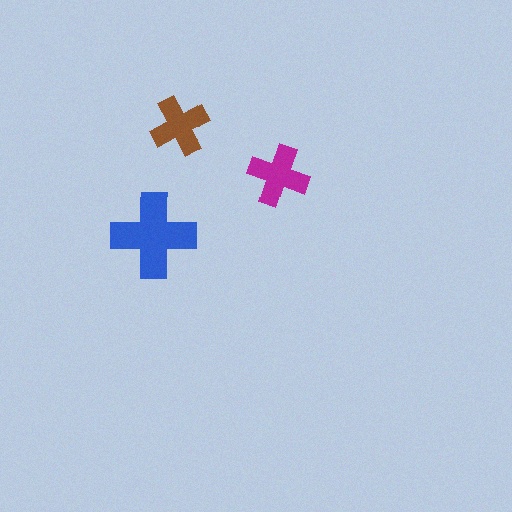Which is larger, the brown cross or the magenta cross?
The magenta one.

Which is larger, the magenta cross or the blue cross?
The blue one.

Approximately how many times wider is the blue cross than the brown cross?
About 1.5 times wider.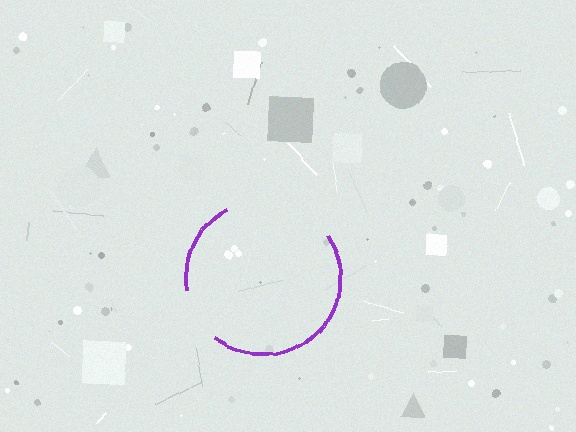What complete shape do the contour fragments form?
The contour fragments form a circle.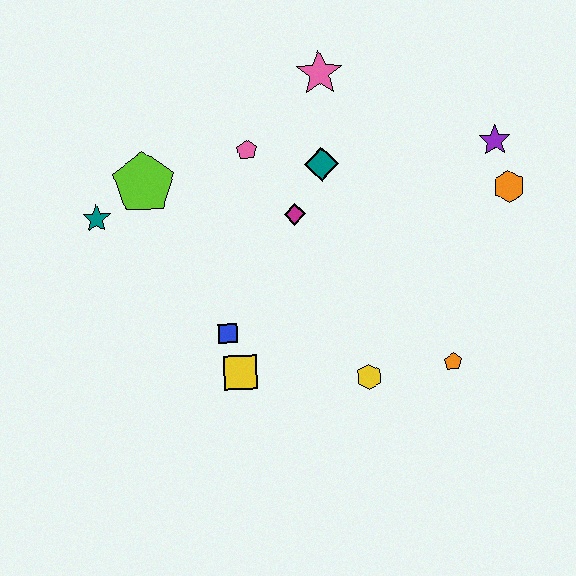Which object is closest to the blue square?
The yellow square is closest to the blue square.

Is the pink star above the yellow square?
Yes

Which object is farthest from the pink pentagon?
The orange pentagon is farthest from the pink pentagon.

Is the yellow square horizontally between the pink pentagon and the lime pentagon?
Yes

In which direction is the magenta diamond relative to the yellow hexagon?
The magenta diamond is above the yellow hexagon.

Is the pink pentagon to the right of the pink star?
No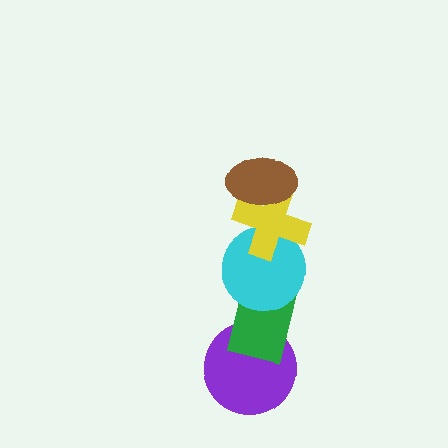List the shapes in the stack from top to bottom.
From top to bottom: the brown ellipse, the yellow cross, the cyan circle, the green rectangle, the purple circle.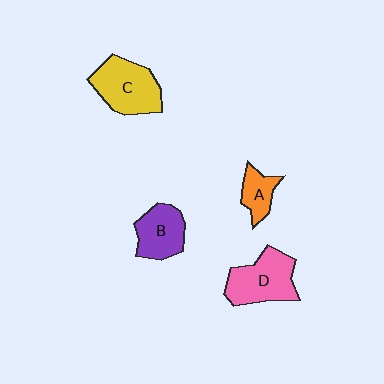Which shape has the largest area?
Shape C (yellow).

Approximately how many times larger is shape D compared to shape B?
Approximately 1.3 times.